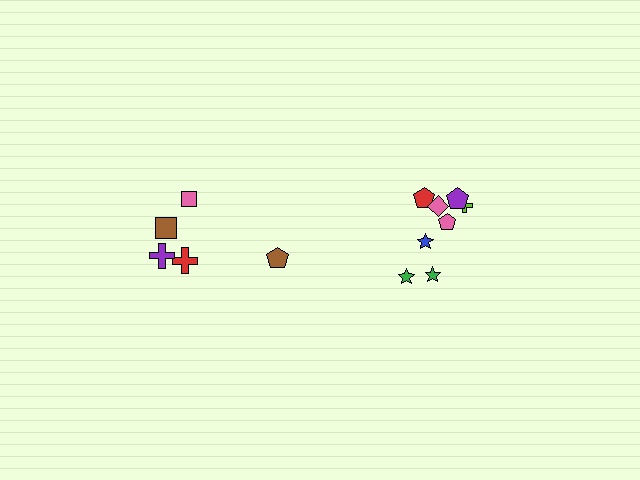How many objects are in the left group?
There are 5 objects.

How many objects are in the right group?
There are 8 objects.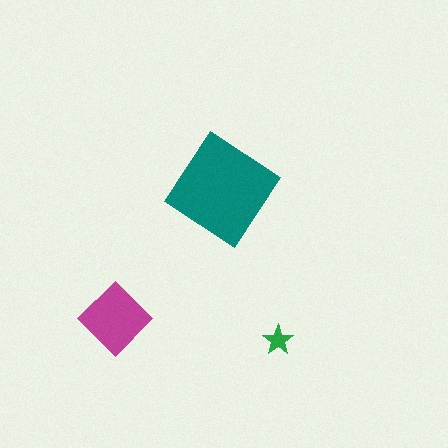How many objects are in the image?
There are 3 objects in the image.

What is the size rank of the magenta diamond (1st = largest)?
2nd.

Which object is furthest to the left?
The magenta diamond is leftmost.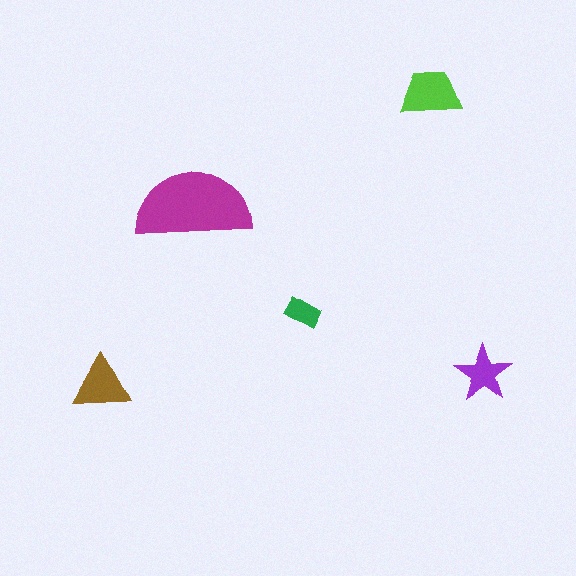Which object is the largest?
The magenta semicircle.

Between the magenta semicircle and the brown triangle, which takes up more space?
The magenta semicircle.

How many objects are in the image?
There are 5 objects in the image.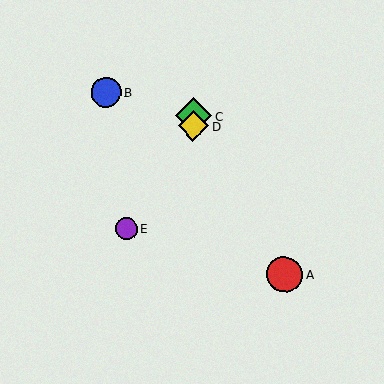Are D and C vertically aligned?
Yes, both are at x≈193.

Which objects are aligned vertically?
Objects C, D are aligned vertically.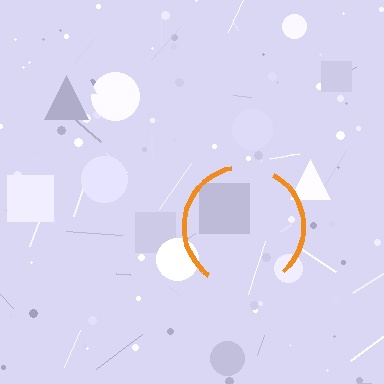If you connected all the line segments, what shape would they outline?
They would outline a circle.